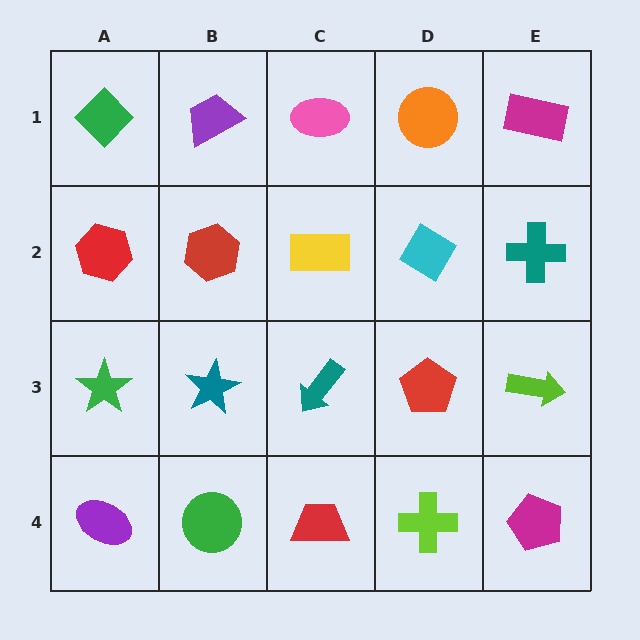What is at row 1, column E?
A magenta rectangle.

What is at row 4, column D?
A lime cross.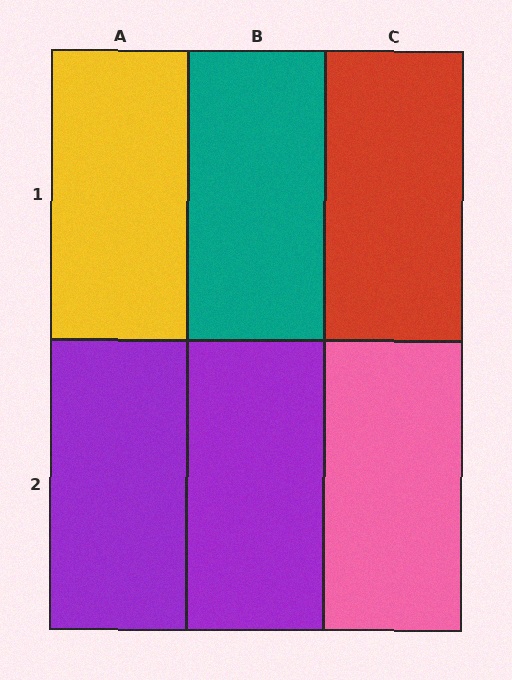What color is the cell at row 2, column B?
Purple.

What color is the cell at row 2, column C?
Pink.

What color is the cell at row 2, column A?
Purple.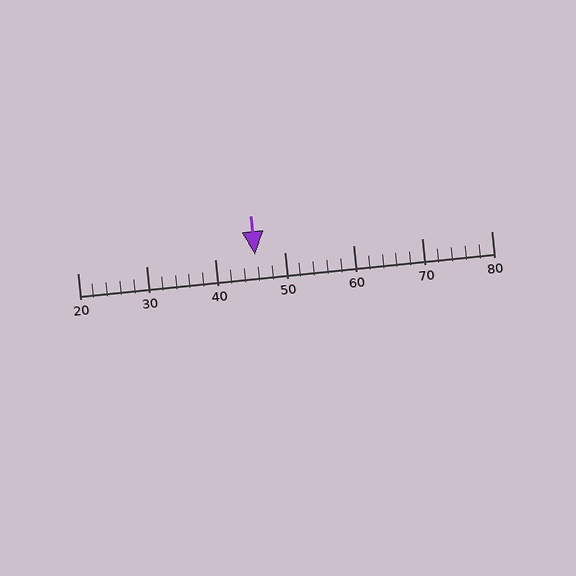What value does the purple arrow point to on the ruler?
The purple arrow points to approximately 46.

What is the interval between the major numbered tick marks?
The major tick marks are spaced 10 units apart.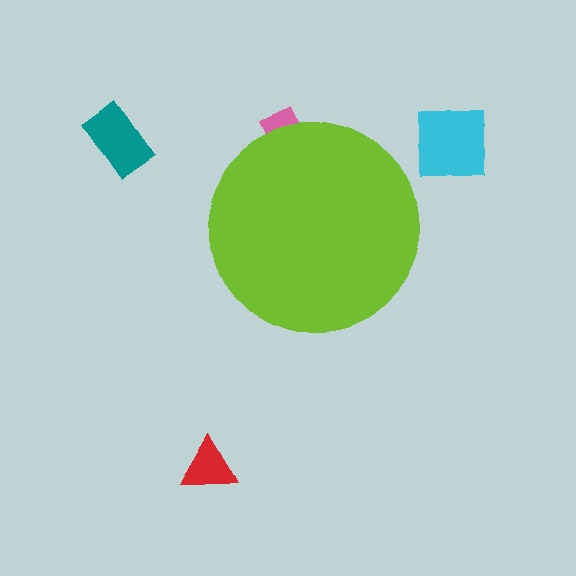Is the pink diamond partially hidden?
Yes, the pink diamond is partially hidden behind the lime circle.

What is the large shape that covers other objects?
A lime circle.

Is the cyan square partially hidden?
No, the cyan square is fully visible.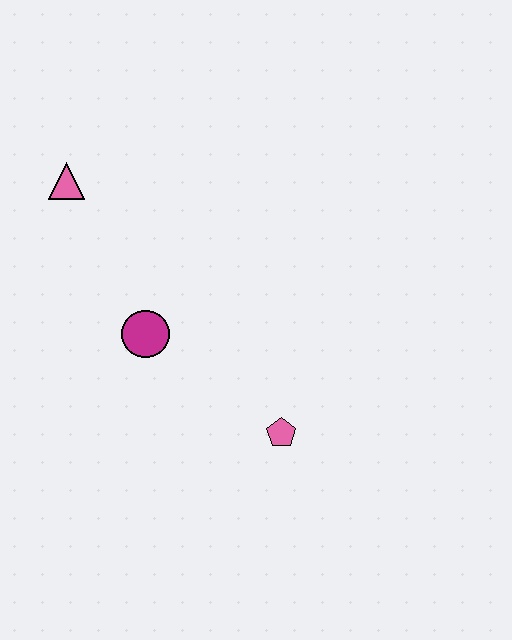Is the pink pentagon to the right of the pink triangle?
Yes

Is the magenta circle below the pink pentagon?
No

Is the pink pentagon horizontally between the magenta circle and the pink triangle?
No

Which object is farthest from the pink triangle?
The pink pentagon is farthest from the pink triangle.